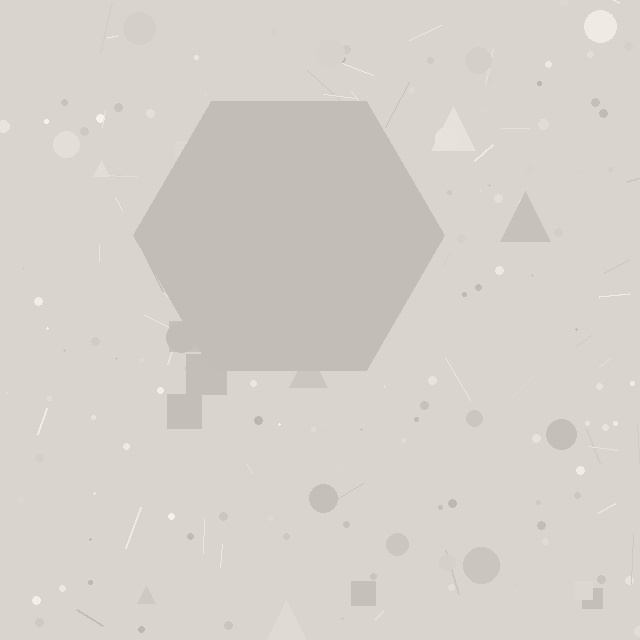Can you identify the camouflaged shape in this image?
The camouflaged shape is a hexagon.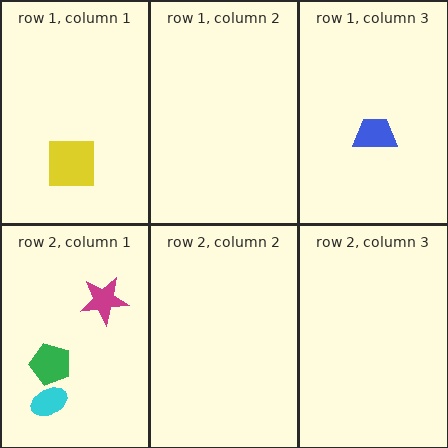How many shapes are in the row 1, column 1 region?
1.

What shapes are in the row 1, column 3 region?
The blue trapezoid.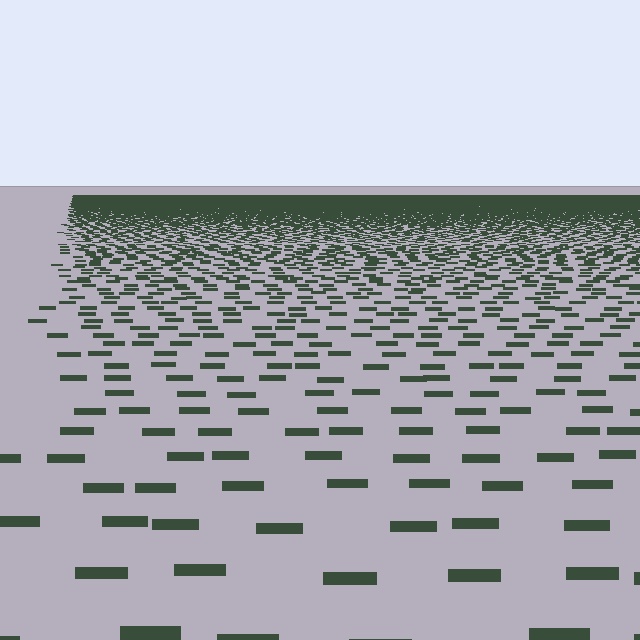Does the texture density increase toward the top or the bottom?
Density increases toward the top.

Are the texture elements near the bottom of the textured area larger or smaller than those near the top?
Larger. Near the bottom, elements are closer to the viewer and appear at a bigger on-screen size.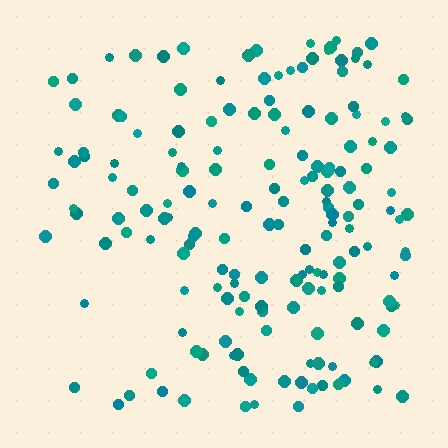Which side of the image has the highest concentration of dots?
The right.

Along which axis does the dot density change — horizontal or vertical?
Horizontal.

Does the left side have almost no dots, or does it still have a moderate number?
Still a moderate number, just noticeably fewer than the right.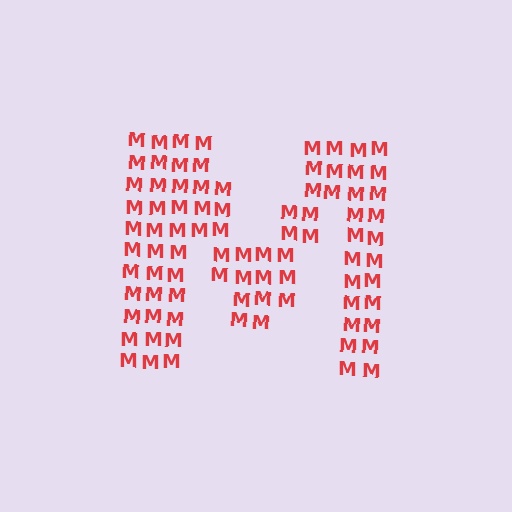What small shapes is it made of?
It is made of small letter M's.